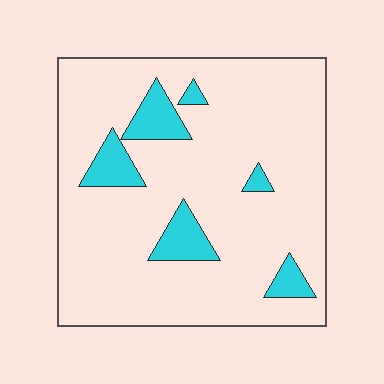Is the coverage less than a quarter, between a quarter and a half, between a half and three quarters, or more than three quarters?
Less than a quarter.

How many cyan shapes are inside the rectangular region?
6.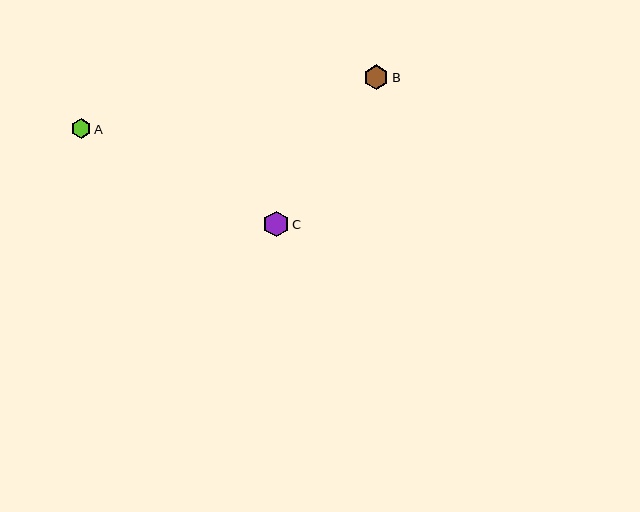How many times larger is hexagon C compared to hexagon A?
Hexagon C is approximately 1.3 times the size of hexagon A.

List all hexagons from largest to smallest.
From largest to smallest: C, B, A.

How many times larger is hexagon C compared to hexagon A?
Hexagon C is approximately 1.3 times the size of hexagon A.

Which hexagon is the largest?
Hexagon C is the largest with a size of approximately 26 pixels.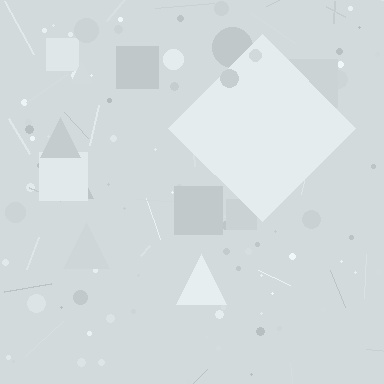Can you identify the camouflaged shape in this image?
The camouflaged shape is a diamond.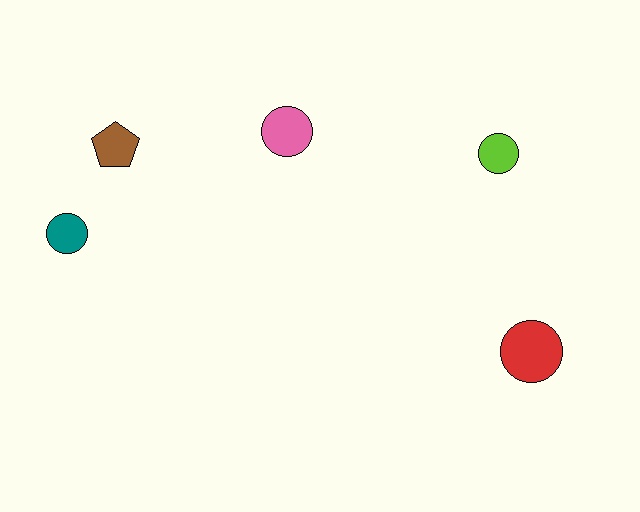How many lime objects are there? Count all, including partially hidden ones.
There is 1 lime object.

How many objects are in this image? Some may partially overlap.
There are 5 objects.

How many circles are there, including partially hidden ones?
There are 4 circles.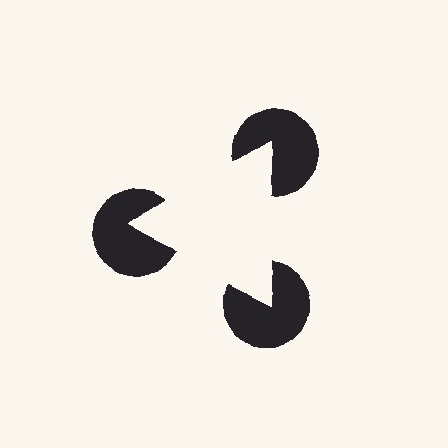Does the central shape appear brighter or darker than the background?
It typically appears slightly brighter than the background, even though no actual brightness change is drawn.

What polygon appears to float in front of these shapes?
An illusory triangle — its edges are inferred from the aligned wedge cuts in the pac-man discs, not physically drawn.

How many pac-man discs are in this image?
There are 3 — one at each vertex of the illusory triangle.